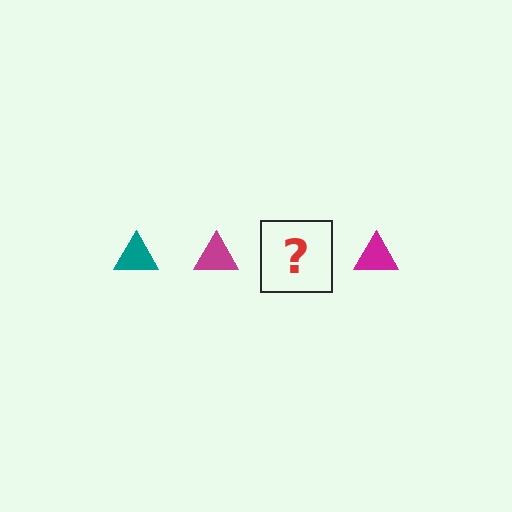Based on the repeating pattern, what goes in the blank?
The blank should be a teal triangle.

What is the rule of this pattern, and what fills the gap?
The rule is that the pattern cycles through teal, magenta triangles. The gap should be filled with a teal triangle.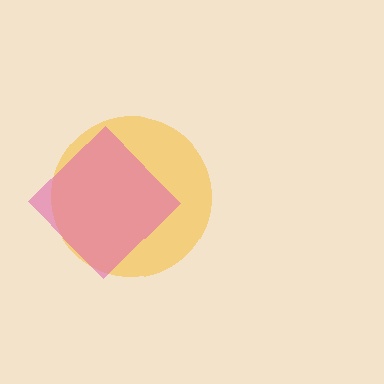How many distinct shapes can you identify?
There are 2 distinct shapes: a yellow circle, a pink diamond.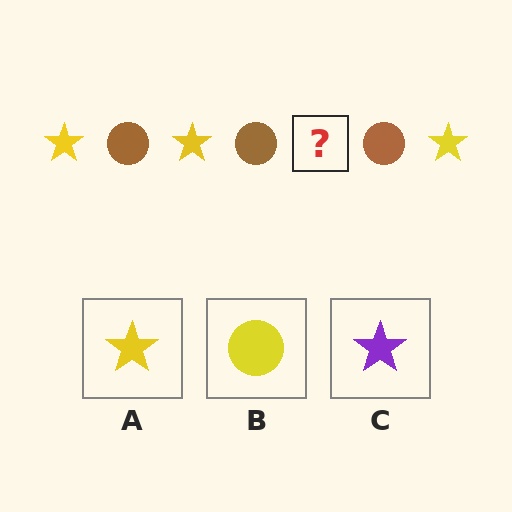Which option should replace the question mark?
Option A.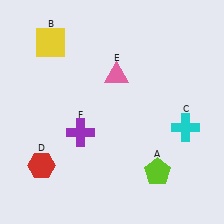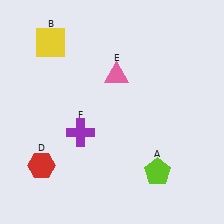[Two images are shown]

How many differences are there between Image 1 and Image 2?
There is 1 difference between the two images.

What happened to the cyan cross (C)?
The cyan cross (C) was removed in Image 2. It was in the bottom-right area of Image 1.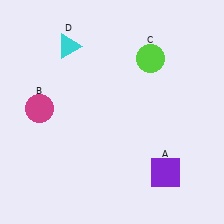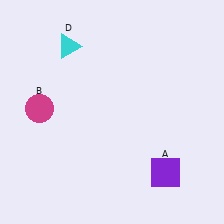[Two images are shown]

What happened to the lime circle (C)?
The lime circle (C) was removed in Image 2. It was in the top-right area of Image 1.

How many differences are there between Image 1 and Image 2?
There is 1 difference between the two images.